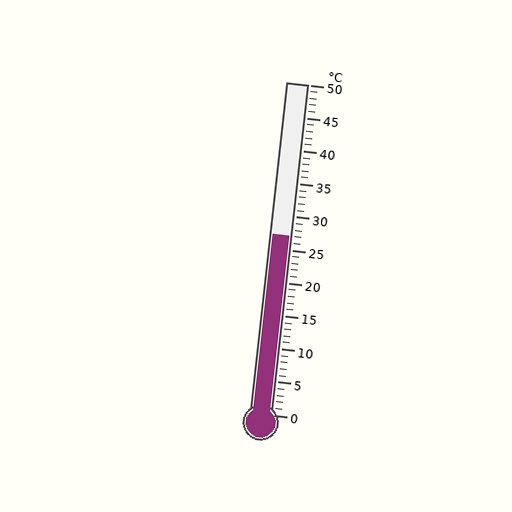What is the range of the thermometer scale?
The thermometer scale ranges from 0°C to 50°C.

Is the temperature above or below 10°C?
The temperature is above 10°C.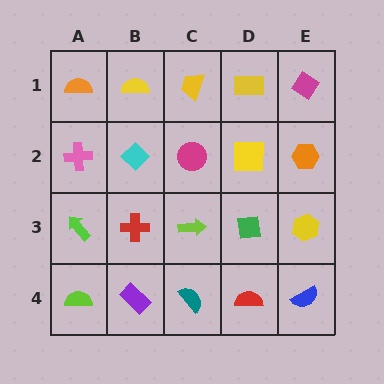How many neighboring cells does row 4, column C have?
3.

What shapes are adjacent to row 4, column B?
A red cross (row 3, column B), a lime semicircle (row 4, column A), a teal semicircle (row 4, column C).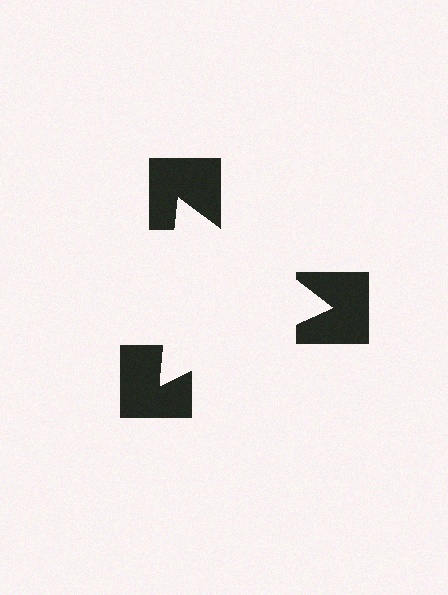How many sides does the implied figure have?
3 sides.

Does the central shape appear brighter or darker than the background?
It typically appears slightly brighter than the background, even though no actual brightness change is drawn.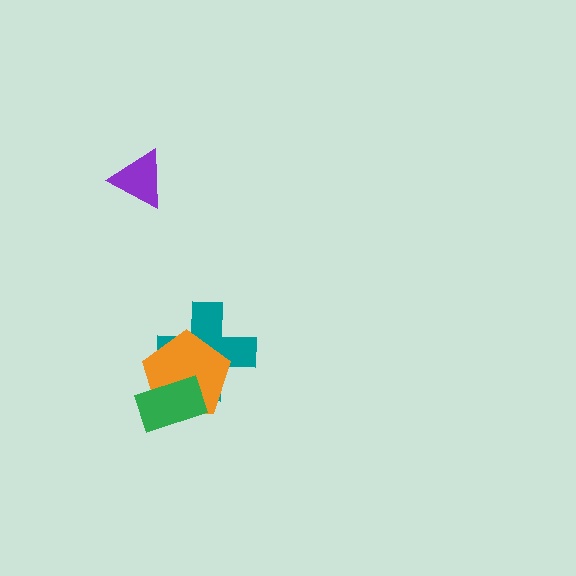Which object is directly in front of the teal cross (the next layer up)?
The orange pentagon is directly in front of the teal cross.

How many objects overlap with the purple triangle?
0 objects overlap with the purple triangle.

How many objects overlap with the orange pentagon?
2 objects overlap with the orange pentagon.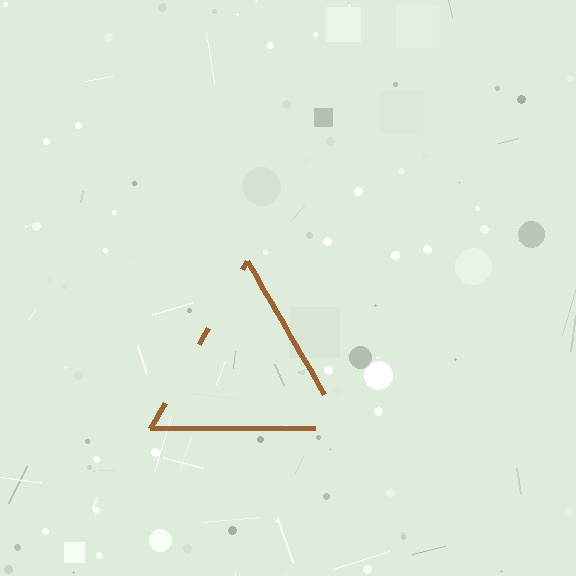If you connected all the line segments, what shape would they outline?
They would outline a triangle.